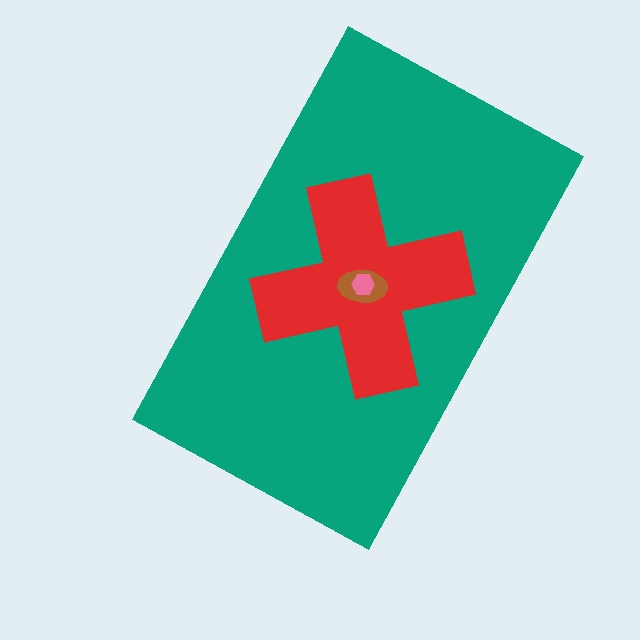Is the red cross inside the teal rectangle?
Yes.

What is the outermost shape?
The teal rectangle.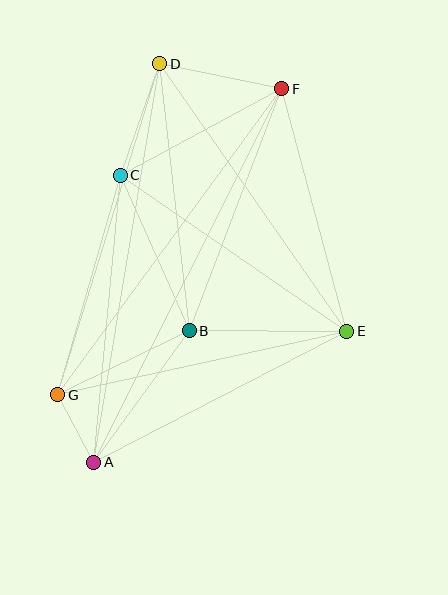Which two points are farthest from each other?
Points A and F are farthest from each other.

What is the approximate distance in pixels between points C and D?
The distance between C and D is approximately 118 pixels.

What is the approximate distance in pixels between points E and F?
The distance between E and F is approximately 251 pixels.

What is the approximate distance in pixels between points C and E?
The distance between C and E is approximately 275 pixels.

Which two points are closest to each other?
Points A and G are closest to each other.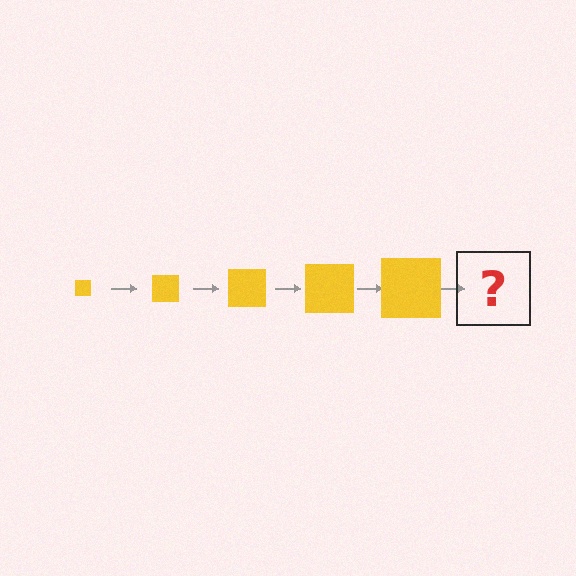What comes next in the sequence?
The next element should be a yellow square, larger than the previous one.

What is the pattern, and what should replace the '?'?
The pattern is that the square gets progressively larger each step. The '?' should be a yellow square, larger than the previous one.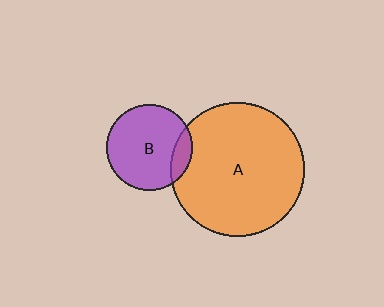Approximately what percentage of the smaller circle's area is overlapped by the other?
Approximately 15%.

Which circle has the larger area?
Circle A (orange).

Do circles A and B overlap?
Yes.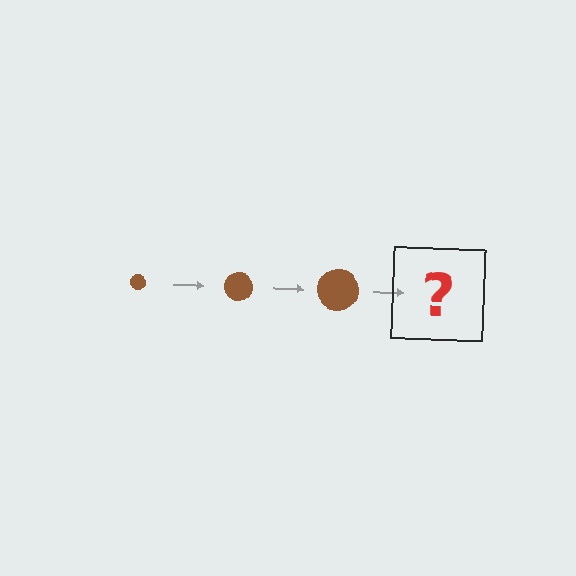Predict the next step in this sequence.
The next step is a brown circle, larger than the previous one.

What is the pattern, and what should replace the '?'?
The pattern is that the circle gets progressively larger each step. The '?' should be a brown circle, larger than the previous one.